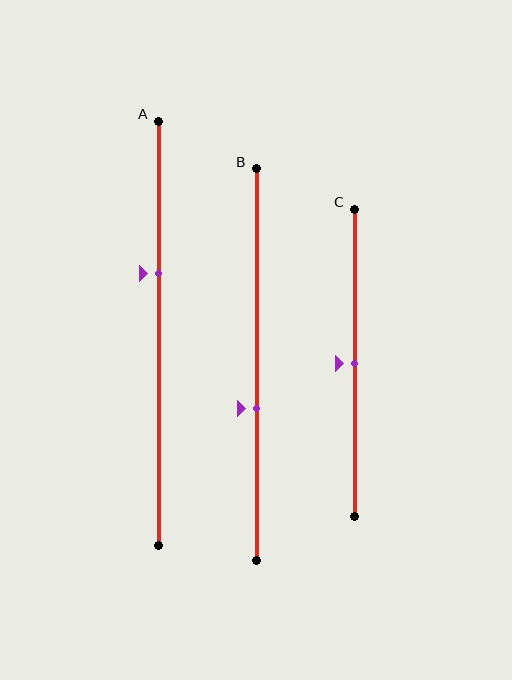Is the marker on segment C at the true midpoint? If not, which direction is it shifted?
Yes, the marker on segment C is at the true midpoint.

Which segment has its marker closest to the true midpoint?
Segment C has its marker closest to the true midpoint.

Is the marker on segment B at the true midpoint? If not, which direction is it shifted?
No, the marker on segment B is shifted downward by about 11% of the segment length.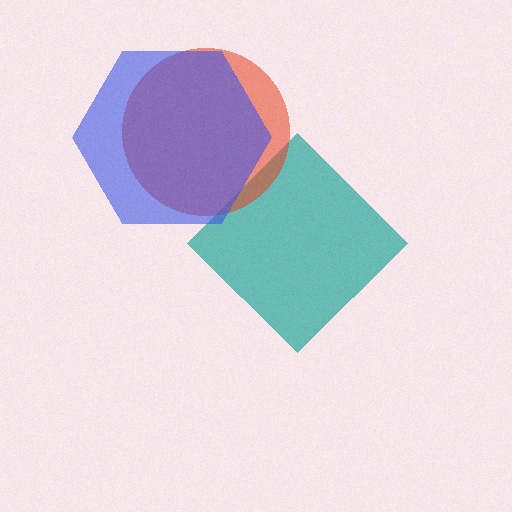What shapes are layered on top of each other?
The layered shapes are: a teal diamond, a red circle, a blue hexagon.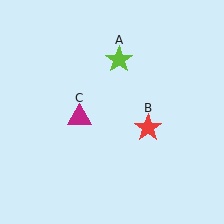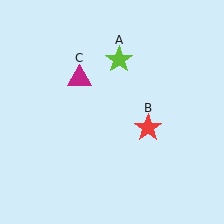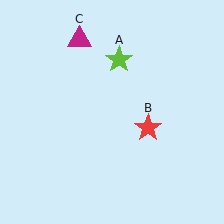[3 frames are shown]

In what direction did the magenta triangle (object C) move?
The magenta triangle (object C) moved up.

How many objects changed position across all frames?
1 object changed position: magenta triangle (object C).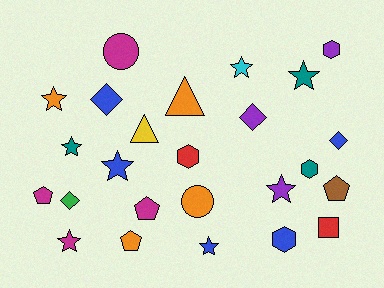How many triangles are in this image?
There are 2 triangles.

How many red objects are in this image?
There are 2 red objects.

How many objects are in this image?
There are 25 objects.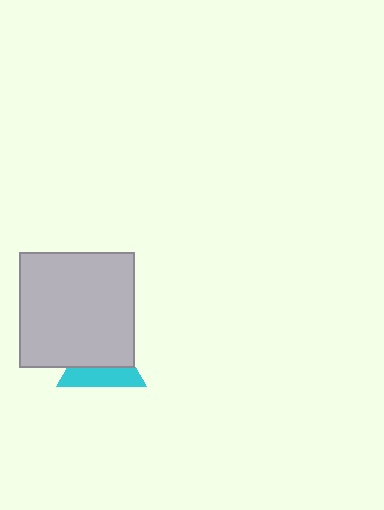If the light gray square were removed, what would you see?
You would see the complete cyan triangle.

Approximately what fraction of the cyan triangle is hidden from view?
Roughly 56% of the cyan triangle is hidden behind the light gray square.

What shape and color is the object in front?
The object in front is a light gray square.